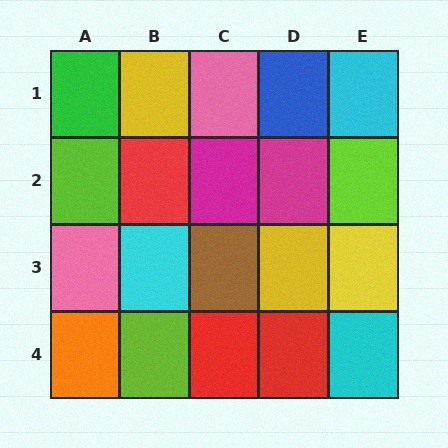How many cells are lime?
3 cells are lime.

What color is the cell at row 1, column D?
Blue.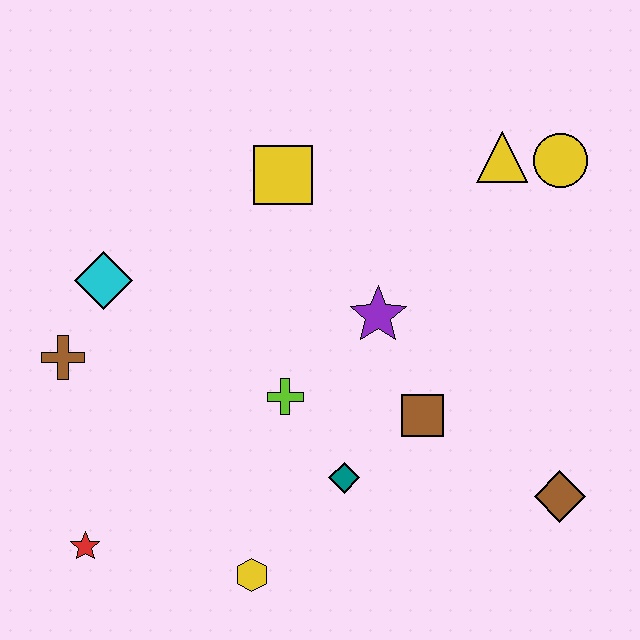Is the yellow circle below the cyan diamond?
No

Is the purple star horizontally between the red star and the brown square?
Yes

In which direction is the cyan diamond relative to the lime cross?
The cyan diamond is to the left of the lime cross.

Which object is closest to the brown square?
The teal diamond is closest to the brown square.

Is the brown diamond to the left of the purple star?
No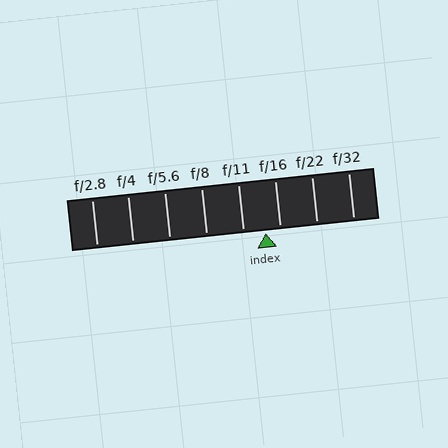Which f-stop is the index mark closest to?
The index mark is closest to f/16.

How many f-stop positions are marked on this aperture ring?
There are 8 f-stop positions marked.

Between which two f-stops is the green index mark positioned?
The index mark is between f/11 and f/16.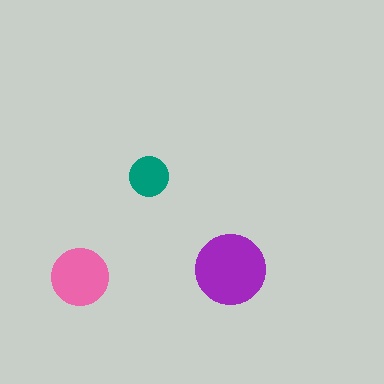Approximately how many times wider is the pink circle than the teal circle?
About 1.5 times wider.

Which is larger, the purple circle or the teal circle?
The purple one.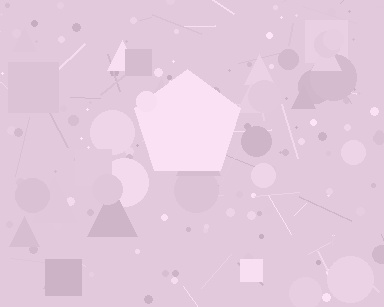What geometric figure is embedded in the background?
A pentagon is embedded in the background.